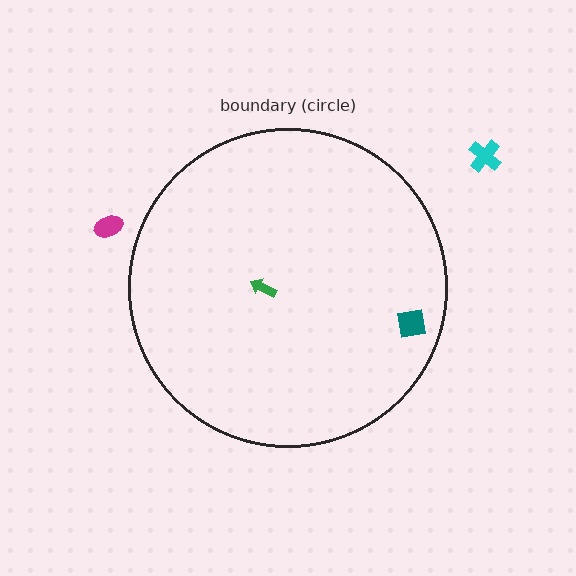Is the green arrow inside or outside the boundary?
Inside.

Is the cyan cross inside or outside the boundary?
Outside.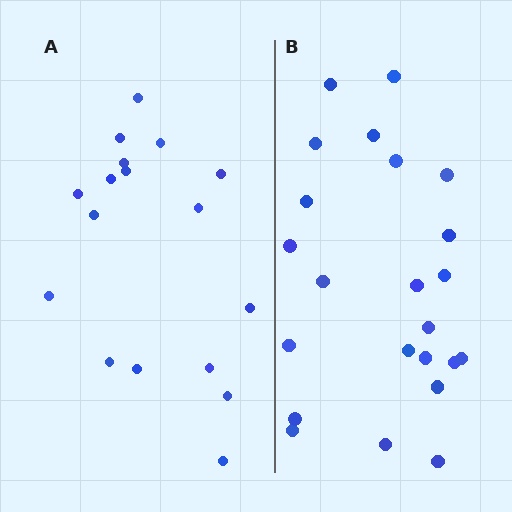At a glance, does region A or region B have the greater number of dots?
Region B (the right region) has more dots.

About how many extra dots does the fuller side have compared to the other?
Region B has about 6 more dots than region A.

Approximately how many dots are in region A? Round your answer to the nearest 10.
About 20 dots. (The exact count is 17, which rounds to 20.)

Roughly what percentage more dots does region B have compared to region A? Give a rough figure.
About 35% more.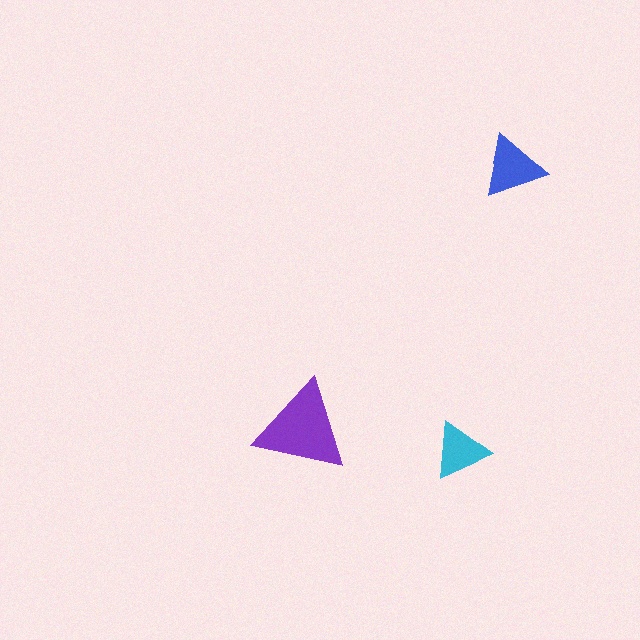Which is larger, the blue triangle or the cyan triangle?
The blue one.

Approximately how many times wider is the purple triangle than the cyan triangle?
About 1.5 times wider.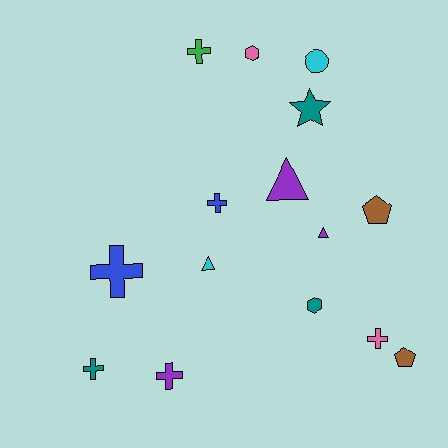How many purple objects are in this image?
There are 3 purple objects.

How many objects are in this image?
There are 15 objects.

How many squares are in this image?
There are no squares.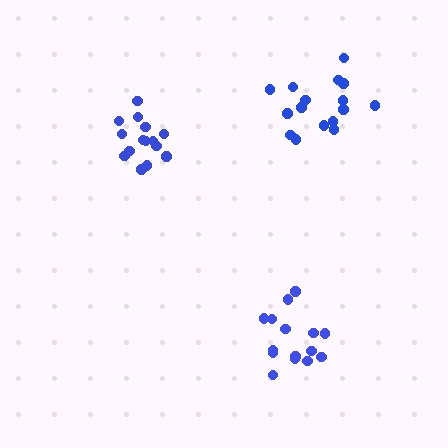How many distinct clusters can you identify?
There are 3 distinct clusters.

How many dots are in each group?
Group 1: 15 dots, Group 2: 15 dots, Group 3: 16 dots (46 total).